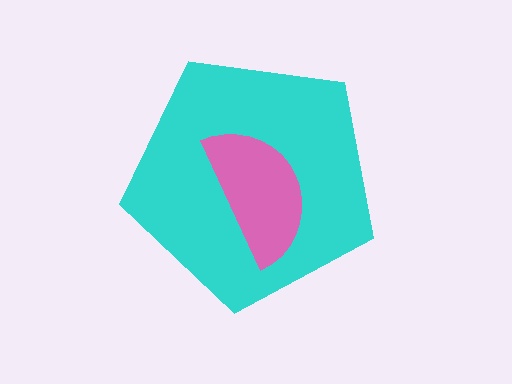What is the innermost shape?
The pink semicircle.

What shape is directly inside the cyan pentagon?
The pink semicircle.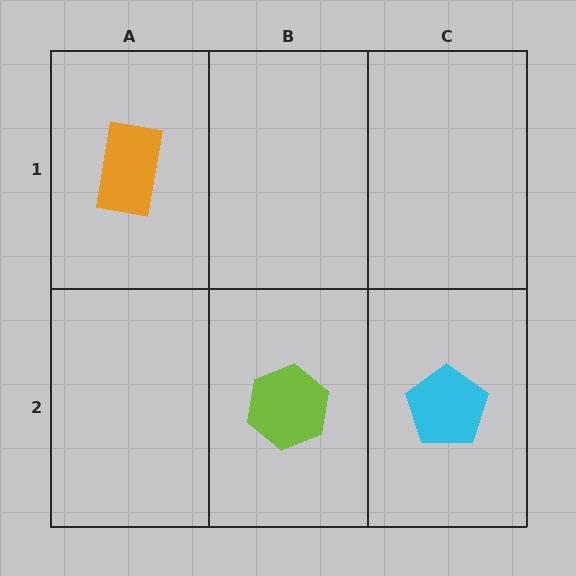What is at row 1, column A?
An orange rectangle.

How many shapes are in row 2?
2 shapes.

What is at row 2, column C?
A cyan pentagon.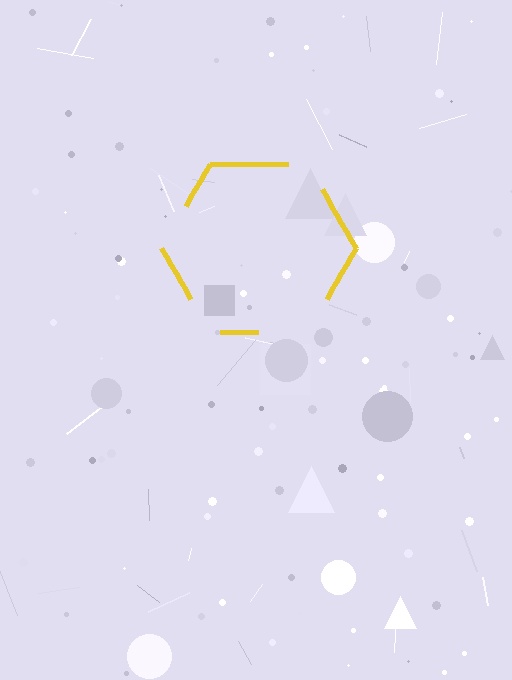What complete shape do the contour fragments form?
The contour fragments form a hexagon.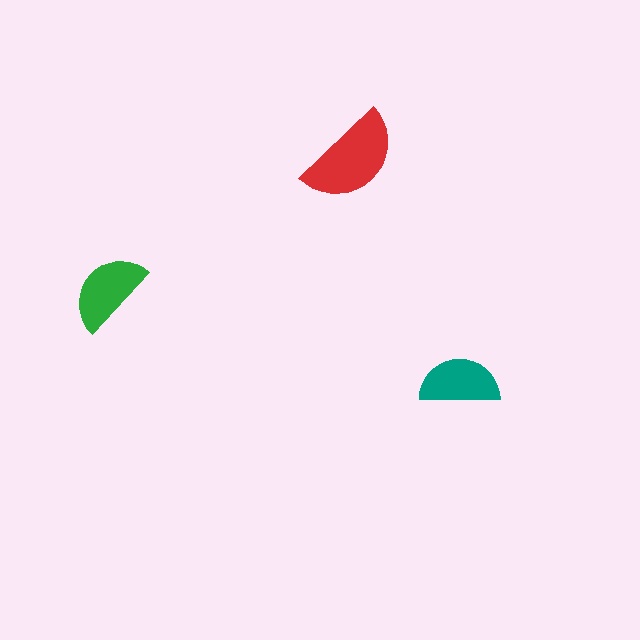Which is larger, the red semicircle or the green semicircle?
The red one.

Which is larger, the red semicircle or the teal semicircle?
The red one.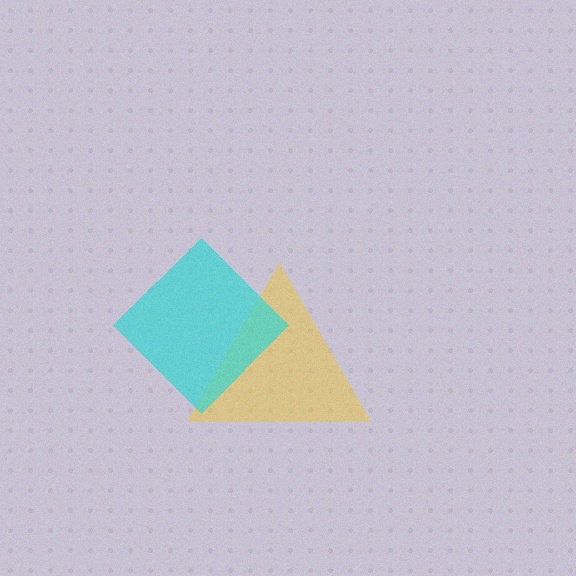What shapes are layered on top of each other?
The layered shapes are: a yellow triangle, a cyan diamond.